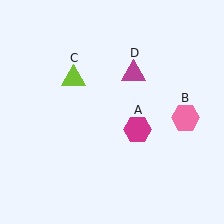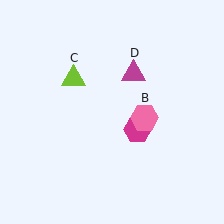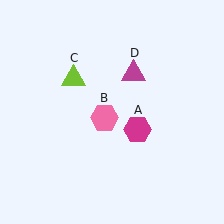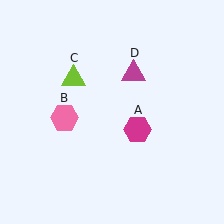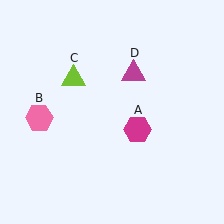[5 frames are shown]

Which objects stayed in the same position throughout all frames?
Magenta hexagon (object A) and lime triangle (object C) and magenta triangle (object D) remained stationary.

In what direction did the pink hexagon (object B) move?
The pink hexagon (object B) moved left.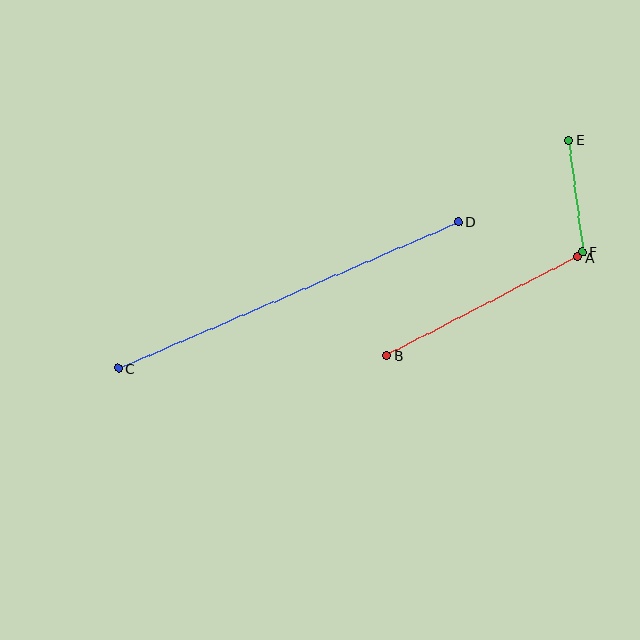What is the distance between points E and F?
The distance is approximately 112 pixels.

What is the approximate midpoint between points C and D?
The midpoint is at approximately (288, 295) pixels.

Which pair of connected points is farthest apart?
Points C and D are farthest apart.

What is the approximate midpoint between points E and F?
The midpoint is at approximately (576, 196) pixels.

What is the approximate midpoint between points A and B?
The midpoint is at approximately (482, 306) pixels.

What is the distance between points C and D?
The distance is approximately 370 pixels.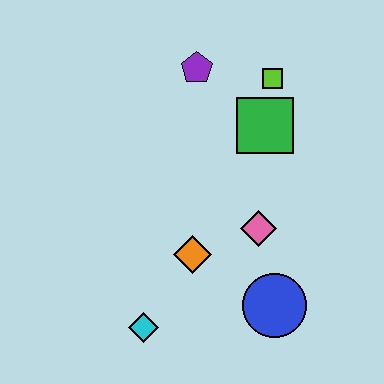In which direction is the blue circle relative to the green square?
The blue circle is below the green square.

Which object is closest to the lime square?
The green square is closest to the lime square.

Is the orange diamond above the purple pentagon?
No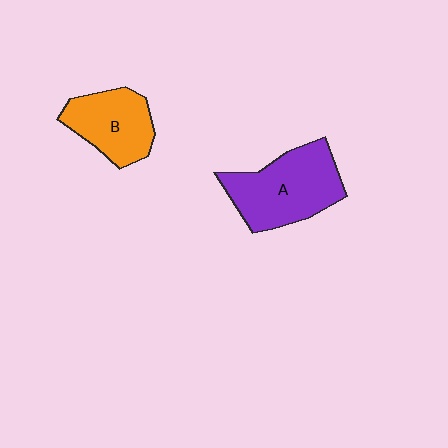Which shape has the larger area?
Shape A (purple).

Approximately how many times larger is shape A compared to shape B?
Approximately 1.4 times.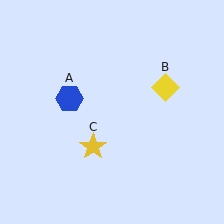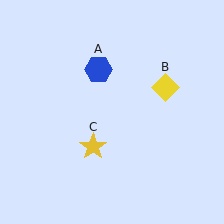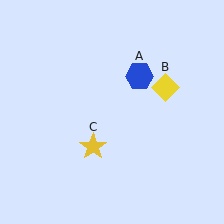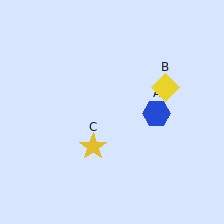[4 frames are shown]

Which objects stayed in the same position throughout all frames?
Yellow diamond (object B) and yellow star (object C) remained stationary.